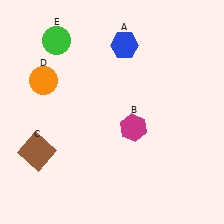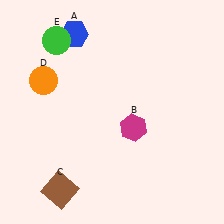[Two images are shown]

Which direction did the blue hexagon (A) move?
The blue hexagon (A) moved left.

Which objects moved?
The objects that moved are: the blue hexagon (A), the brown square (C).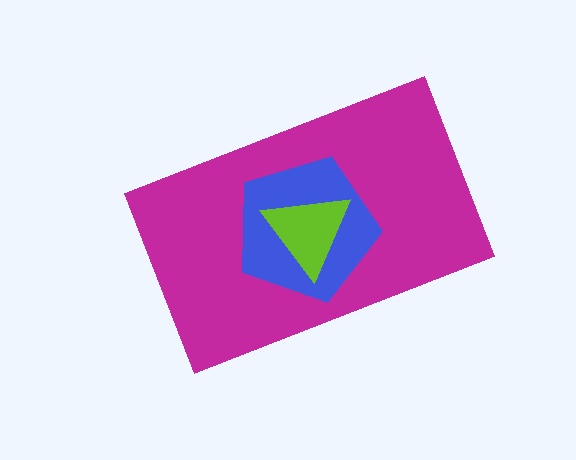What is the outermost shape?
The magenta rectangle.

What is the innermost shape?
The lime triangle.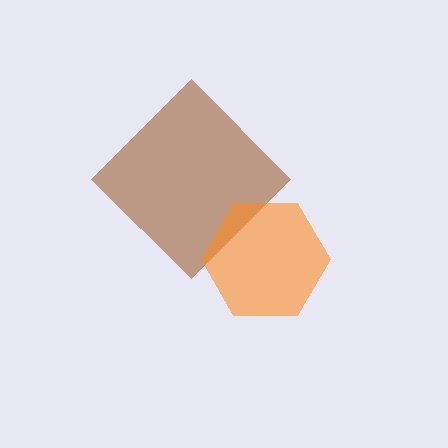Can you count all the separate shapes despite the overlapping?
Yes, there are 2 separate shapes.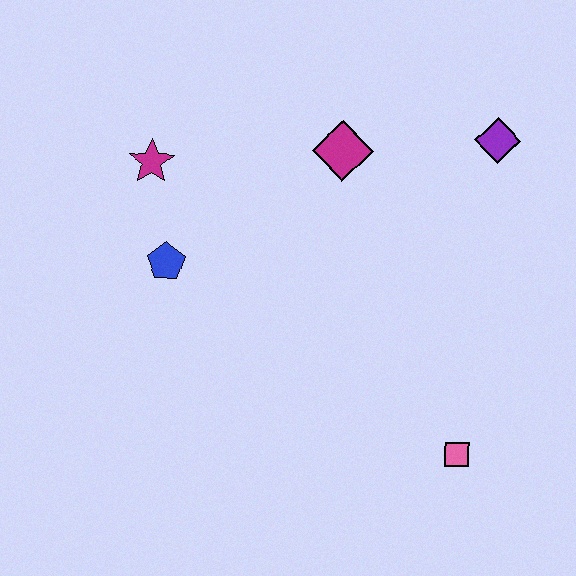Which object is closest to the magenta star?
The blue pentagon is closest to the magenta star.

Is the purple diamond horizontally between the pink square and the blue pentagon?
No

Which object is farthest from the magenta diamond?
The pink square is farthest from the magenta diamond.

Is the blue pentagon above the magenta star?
No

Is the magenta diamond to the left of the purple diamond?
Yes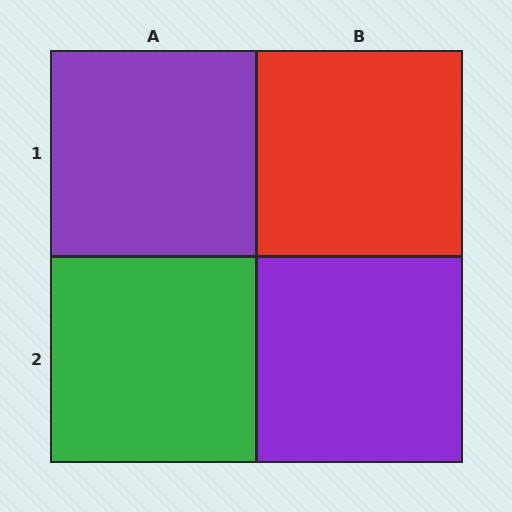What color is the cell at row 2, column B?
Purple.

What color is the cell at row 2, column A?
Green.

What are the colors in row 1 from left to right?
Purple, red.